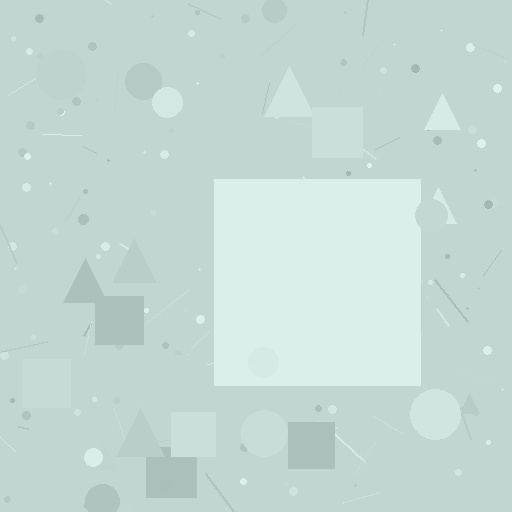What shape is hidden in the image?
A square is hidden in the image.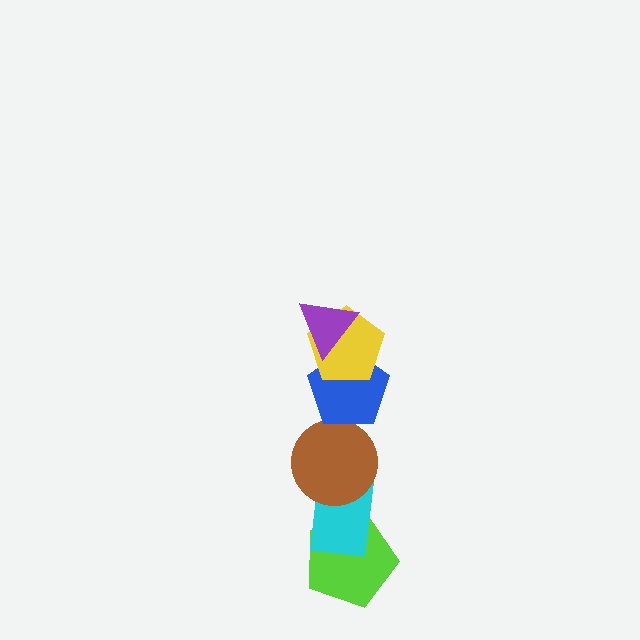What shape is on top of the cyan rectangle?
The brown circle is on top of the cyan rectangle.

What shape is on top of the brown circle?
The blue pentagon is on top of the brown circle.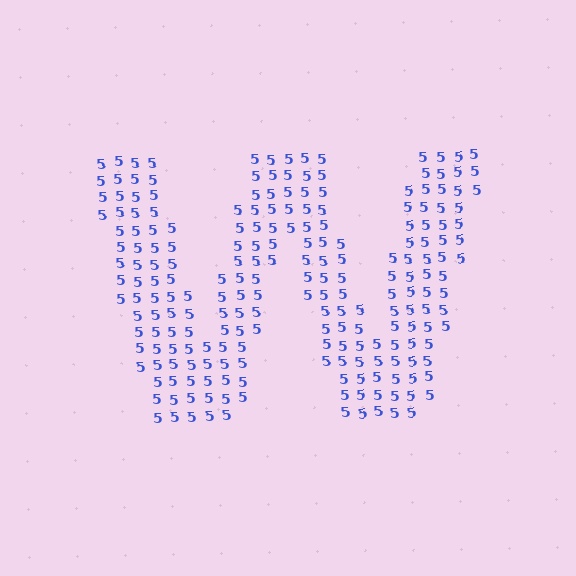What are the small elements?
The small elements are digit 5's.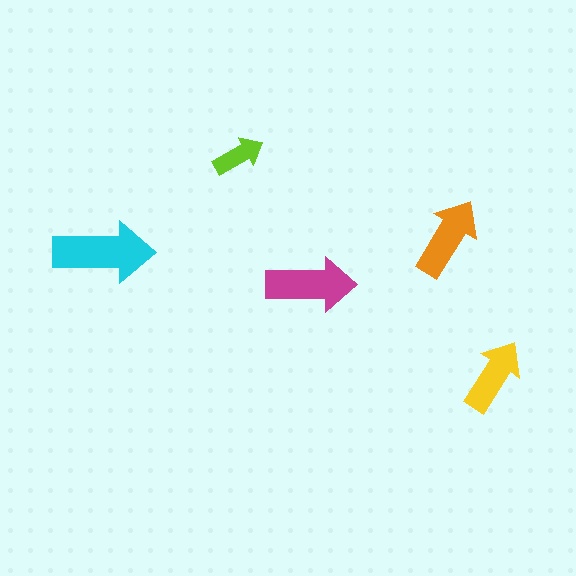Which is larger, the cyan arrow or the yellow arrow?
The cyan one.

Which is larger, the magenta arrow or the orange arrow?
The magenta one.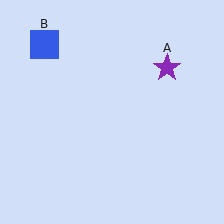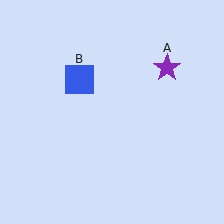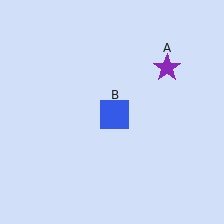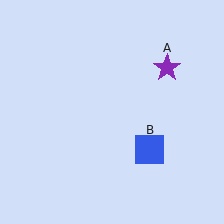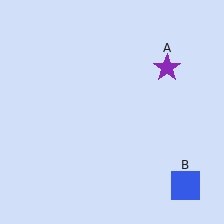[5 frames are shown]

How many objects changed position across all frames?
1 object changed position: blue square (object B).